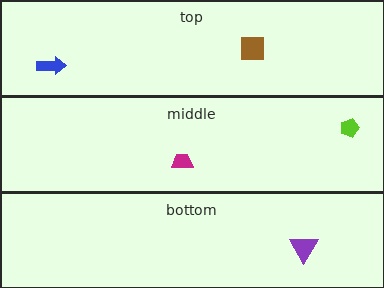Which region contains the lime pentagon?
The middle region.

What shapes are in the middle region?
The magenta trapezoid, the lime pentagon.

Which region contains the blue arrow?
The top region.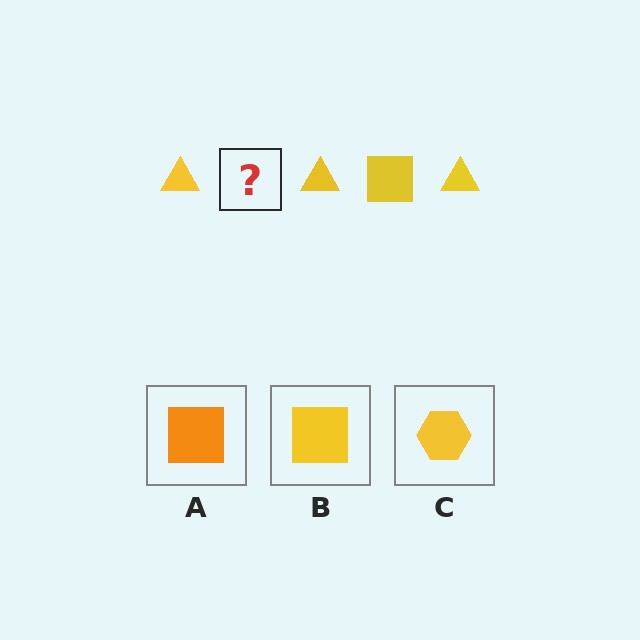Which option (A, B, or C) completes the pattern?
B.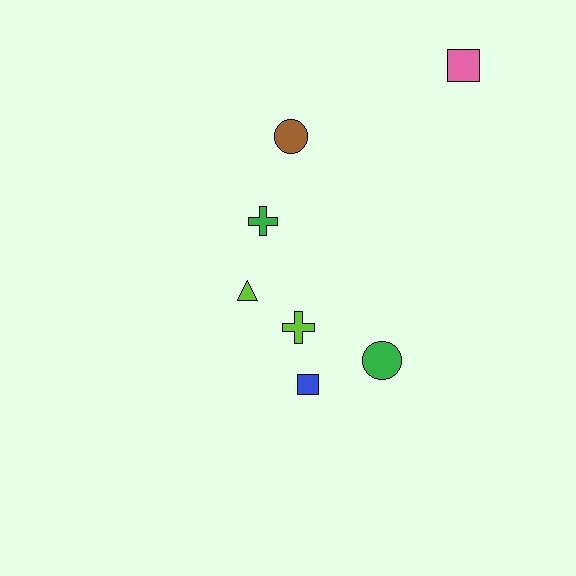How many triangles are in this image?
There is 1 triangle.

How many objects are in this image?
There are 7 objects.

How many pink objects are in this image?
There is 1 pink object.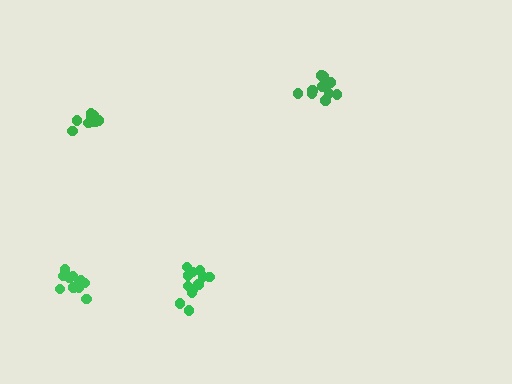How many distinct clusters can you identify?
There are 4 distinct clusters.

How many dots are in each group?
Group 1: 9 dots, Group 2: 10 dots, Group 3: 11 dots, Group 4: 12 dots (42 total).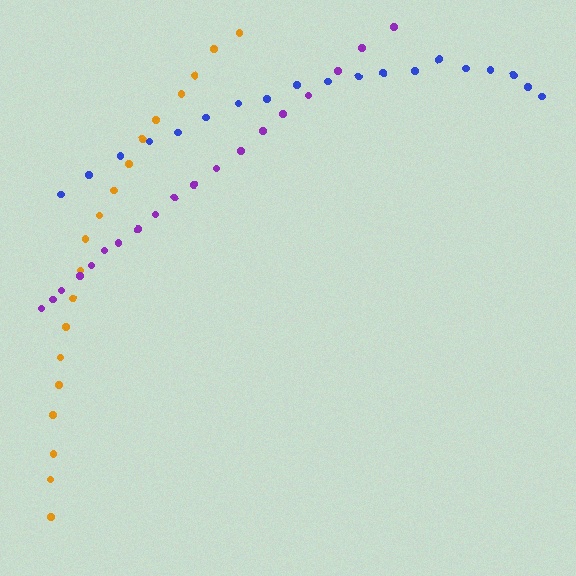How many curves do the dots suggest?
There are 3 distinct paths.